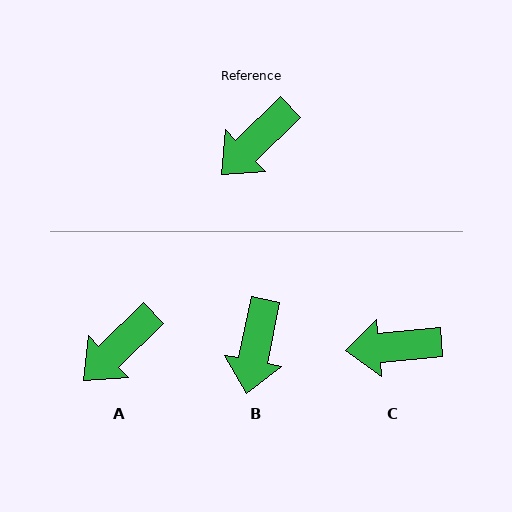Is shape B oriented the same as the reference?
No, it is off by about 35 degrees.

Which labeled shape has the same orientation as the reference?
A.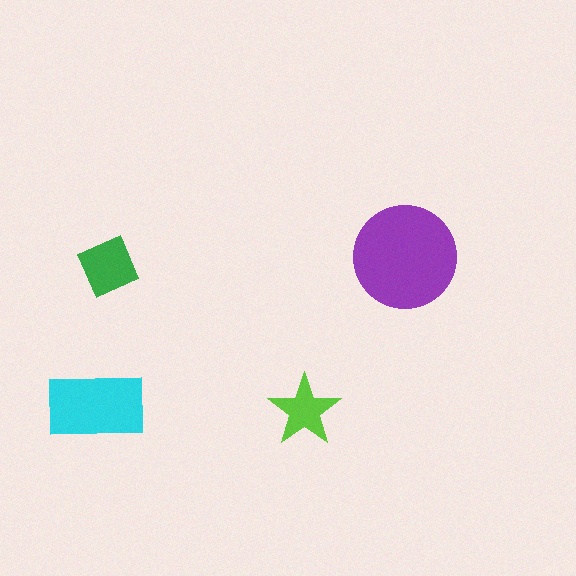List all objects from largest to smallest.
The purple circle, the cyan rectangle, the green diamond, the lime star.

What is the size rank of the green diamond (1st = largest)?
3rd.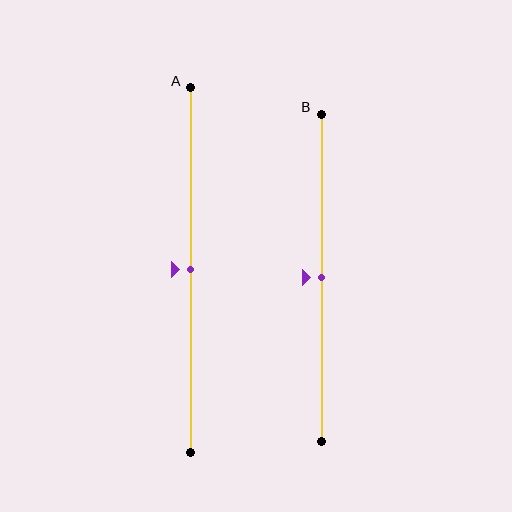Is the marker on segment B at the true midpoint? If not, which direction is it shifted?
Yes, the marker on segment B is at the true midpoint.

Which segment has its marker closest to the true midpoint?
Segment A has its marker closest to the true midpoint.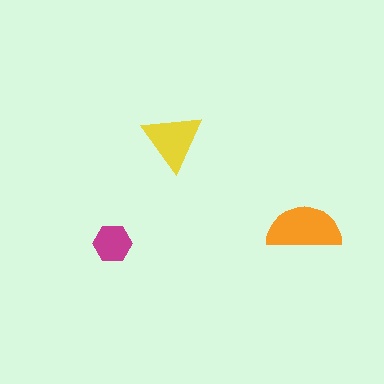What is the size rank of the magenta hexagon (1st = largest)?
3rd.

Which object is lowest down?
The magenta hexagon is bottommost.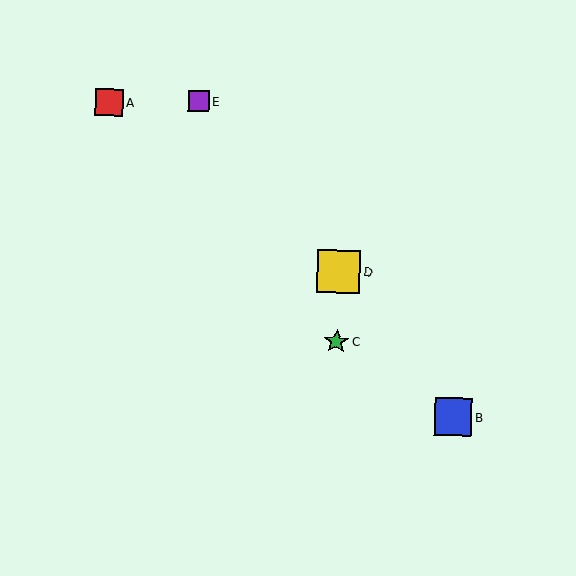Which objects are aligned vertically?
Objects C, D are aligned vertically.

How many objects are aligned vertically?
2 objects (C, D) are aligned vertically.